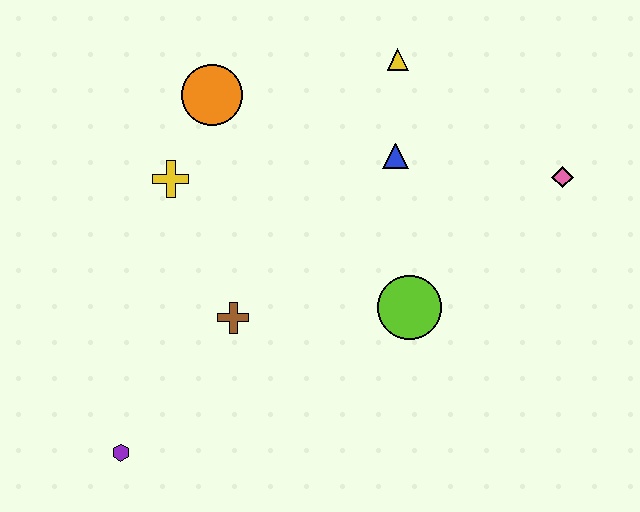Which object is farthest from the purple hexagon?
The pink diamond is farthest from the purple hexagon.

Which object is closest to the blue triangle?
The yellow triangle is closest to the blue triangle.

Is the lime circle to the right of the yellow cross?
Yes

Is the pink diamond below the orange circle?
Yes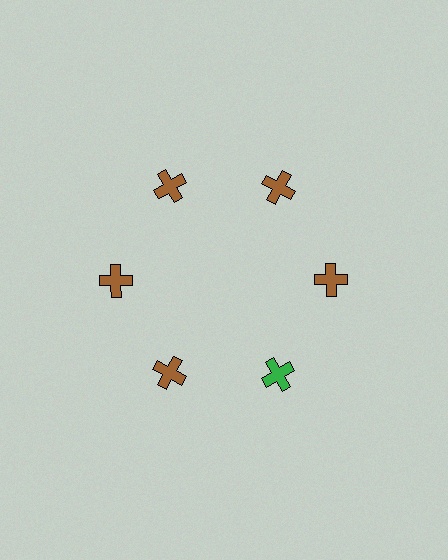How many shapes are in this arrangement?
There are 6 shapes arranged in a ring pattern.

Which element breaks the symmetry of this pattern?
The green cross at roughly the 5 o'clock position breaks the symmetry. All other shapes are brown crosses.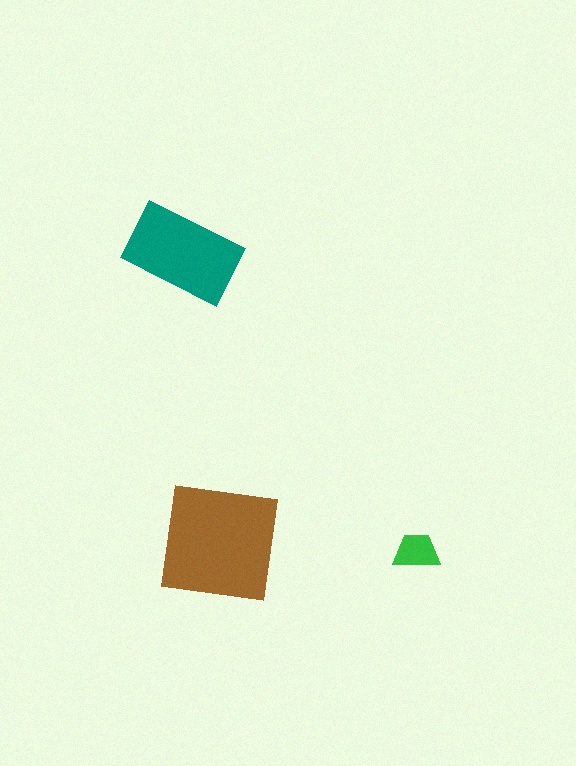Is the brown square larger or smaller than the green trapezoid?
Larger.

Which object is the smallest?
The green trapezoid.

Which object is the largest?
The brown square.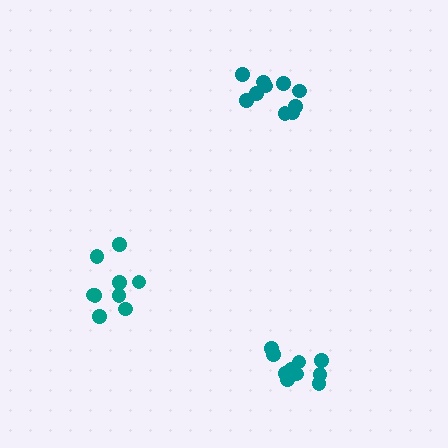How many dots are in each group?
Group 1: 9 dots, Group 2: 10 dots, Group 3: 10 dots (29 total).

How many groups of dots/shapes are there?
There are 3 groups.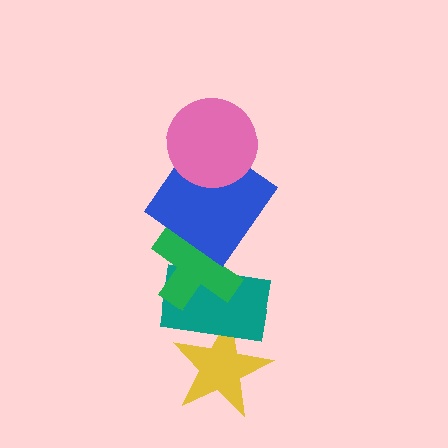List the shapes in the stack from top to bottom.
From top to bottom: the pink circle, the blue diamond, the green cross, the teal rectangle, the yellow star.